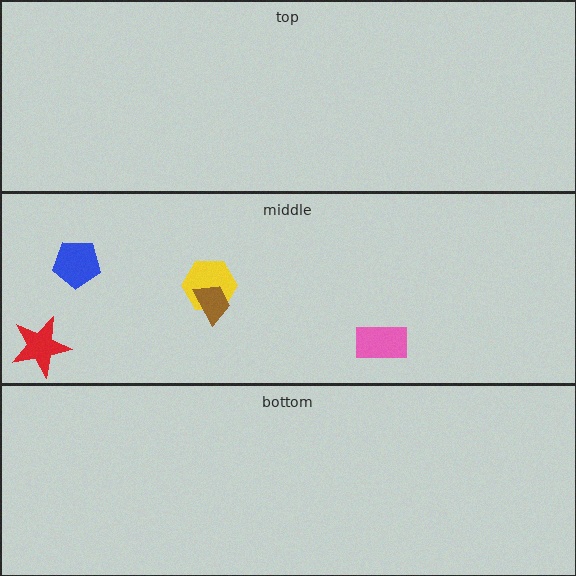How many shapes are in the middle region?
5.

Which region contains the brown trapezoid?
The middle region.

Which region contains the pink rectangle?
The middle region.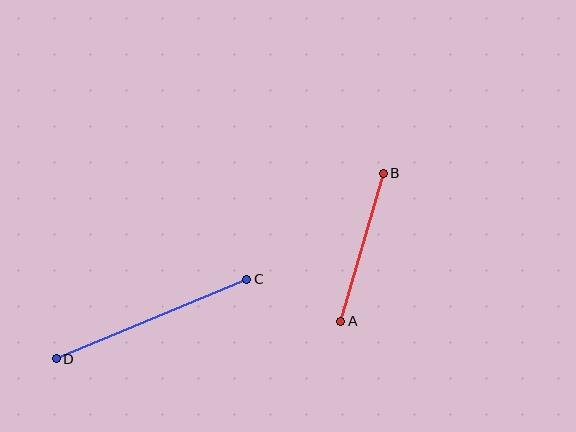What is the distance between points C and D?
The distance is approximately 206 pixels.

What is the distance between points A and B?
The distance is approximately 154 pixels.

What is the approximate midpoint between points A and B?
The midpoint is at approximately (362, 247) pixels.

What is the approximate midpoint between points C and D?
The midpoint is at approximately (152, 319) pixels.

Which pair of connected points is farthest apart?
Points C and D are farthest apart.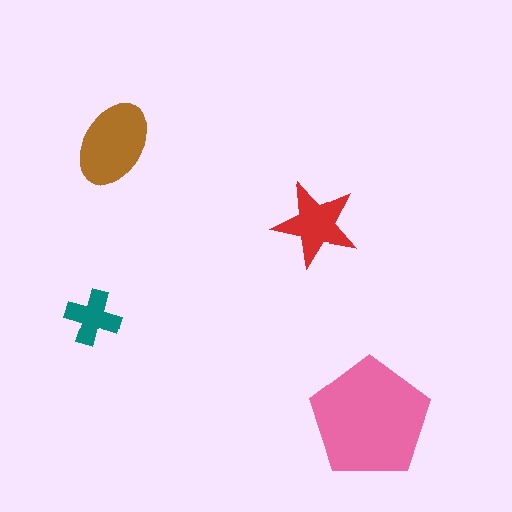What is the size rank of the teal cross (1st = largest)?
4th.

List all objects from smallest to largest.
The teal cross, the red star, the brown ellipse, the pink pentagon.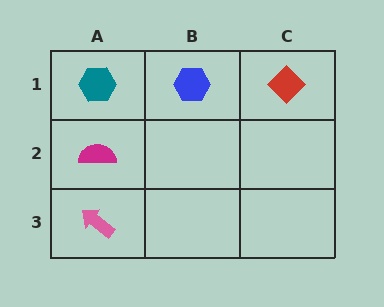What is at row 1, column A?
A teal hexagon.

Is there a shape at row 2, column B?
No, that cell is empty.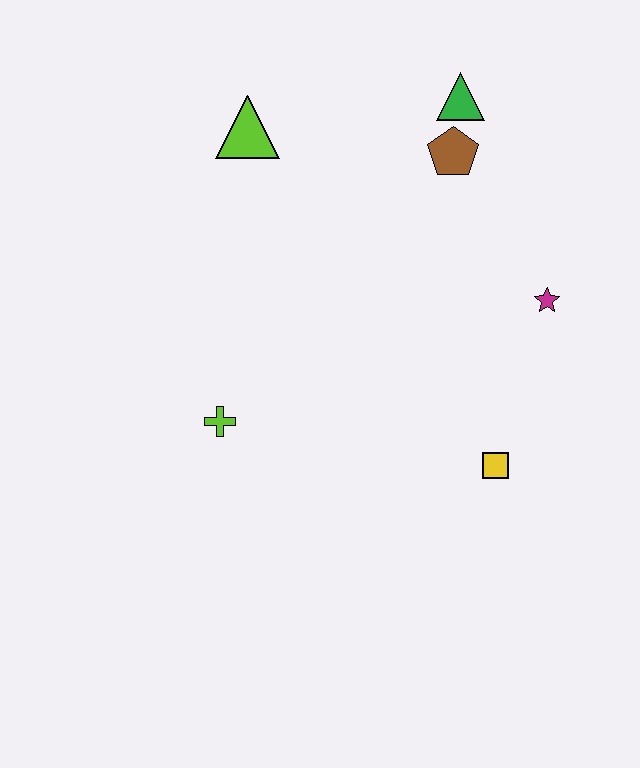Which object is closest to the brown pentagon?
The green triangle is closest to the brown pentagon.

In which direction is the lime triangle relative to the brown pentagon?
The lime triangle is to the left of the brown pentagon.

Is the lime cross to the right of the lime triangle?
No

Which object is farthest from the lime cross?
The green triangle is farthest from the lime cross.